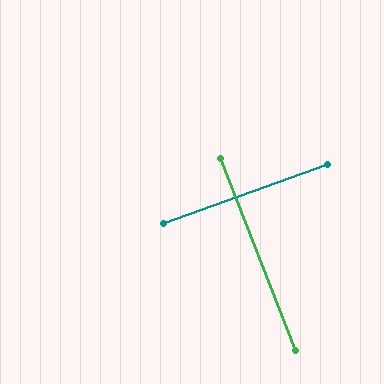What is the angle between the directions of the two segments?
Approximately 89 degrees.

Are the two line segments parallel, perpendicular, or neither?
Perpendicular — they meet at approximately 89°.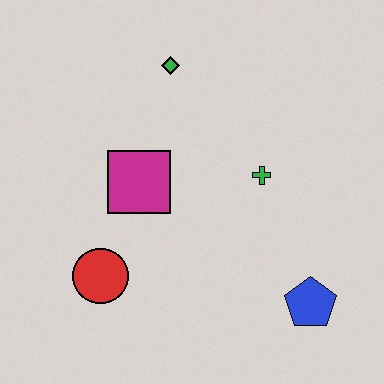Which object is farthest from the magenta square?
The blue pentagon is farthest from the magenta square.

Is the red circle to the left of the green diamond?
Yes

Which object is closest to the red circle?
The magenta square is closest to the red circle.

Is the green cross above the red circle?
Yes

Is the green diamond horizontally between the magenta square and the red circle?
No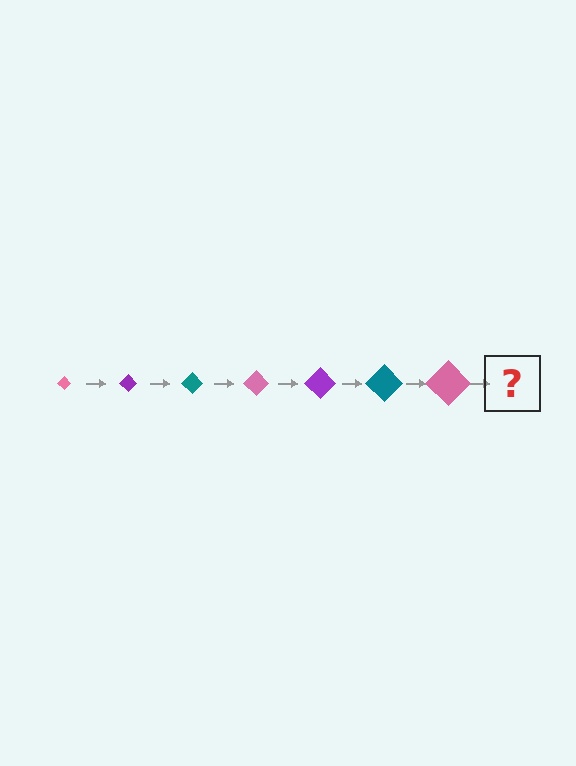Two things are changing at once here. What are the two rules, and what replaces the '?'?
The two rules are that the diamond grows larger each step and the color cycles through pink, purple, and teal. The '?' should be a purple diamond, larger than the previous one.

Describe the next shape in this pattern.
It should be a purple diamond, larger than the previous one.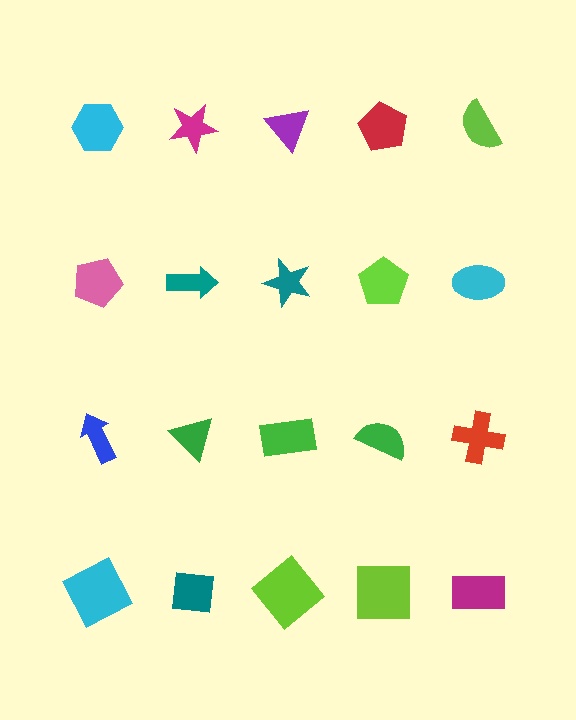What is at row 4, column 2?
A teal square.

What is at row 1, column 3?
A purple triangle.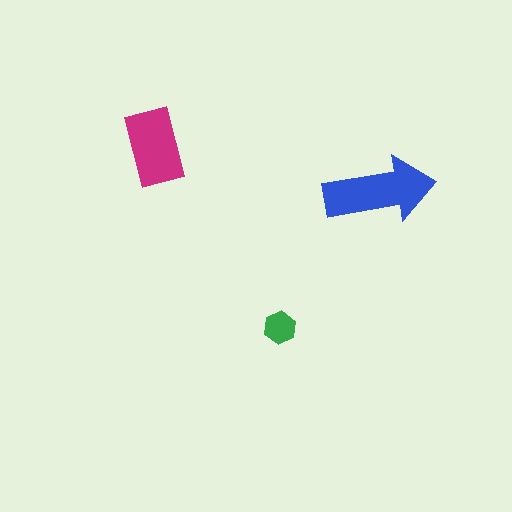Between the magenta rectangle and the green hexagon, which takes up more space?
The magenta rectangle.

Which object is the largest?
The blue arrow.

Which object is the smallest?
The green hexagon.